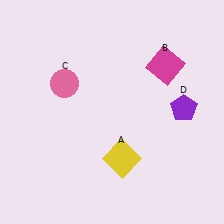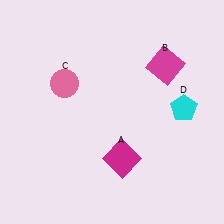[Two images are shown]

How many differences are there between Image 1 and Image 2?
There are 2 differences between the two images.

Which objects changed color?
A changed from yellow to magenta. D changed from purple to cyan.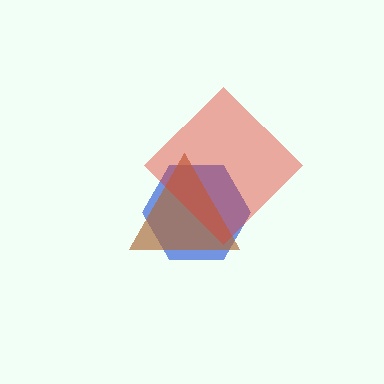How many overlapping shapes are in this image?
There are 3 overlapping shapes in the image.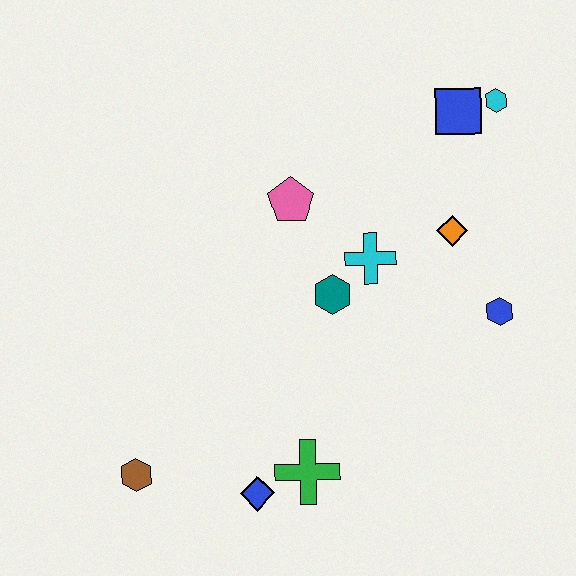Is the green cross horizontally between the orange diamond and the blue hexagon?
No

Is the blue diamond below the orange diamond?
Yes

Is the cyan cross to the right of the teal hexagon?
Yes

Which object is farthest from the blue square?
The brown hexagon is farthest from the blue square.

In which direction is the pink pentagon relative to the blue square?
The pink pentagon is to the left of the blue square.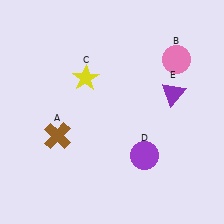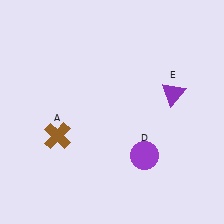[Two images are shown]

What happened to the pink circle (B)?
The pink circle (B) was removed in Image 2. It was in the top-right area of Image 1.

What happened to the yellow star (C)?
The yellow star (C) was removed in Image 2. It was in the top-left area of Image 1.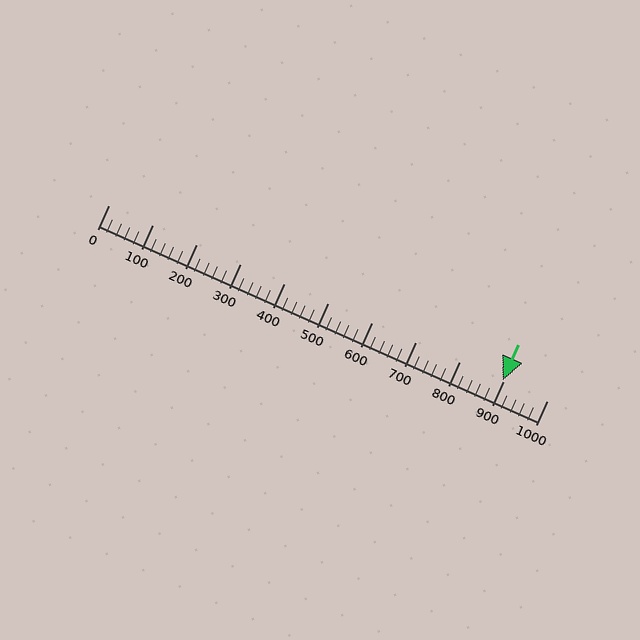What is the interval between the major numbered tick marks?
The major tick marks are spaced 100 units apart.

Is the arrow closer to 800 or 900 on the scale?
The arrow is closer to 900.